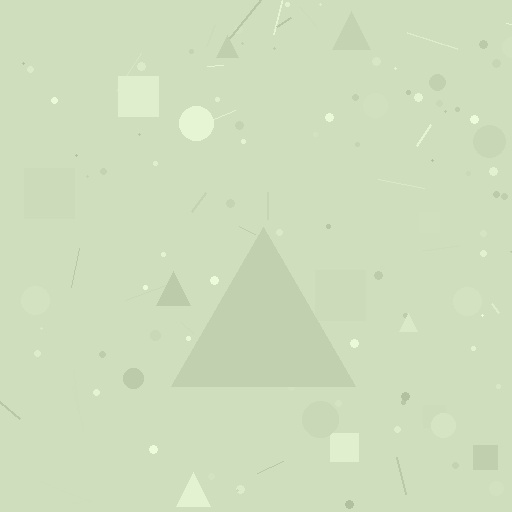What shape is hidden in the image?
A triangle is hidden in the image.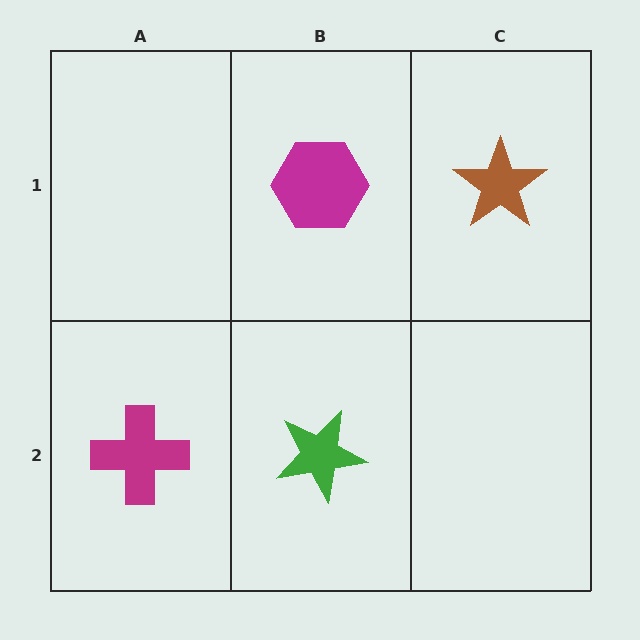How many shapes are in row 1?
2 shapes.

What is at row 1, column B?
A magenta hexagon.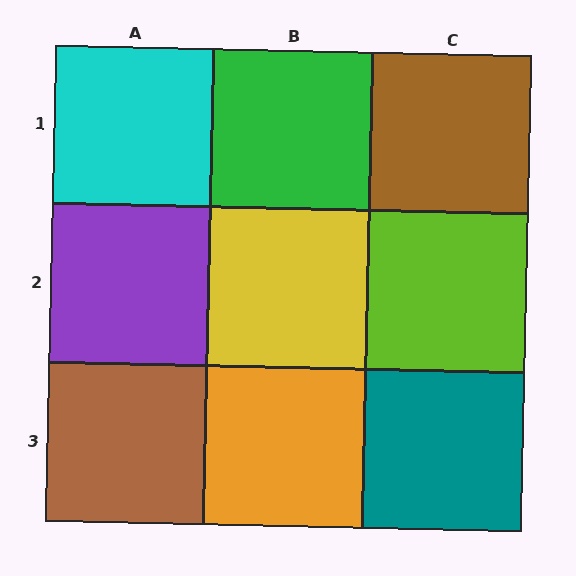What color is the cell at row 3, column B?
Orange.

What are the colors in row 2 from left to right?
Purple, yellow, lime.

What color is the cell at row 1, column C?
Brown.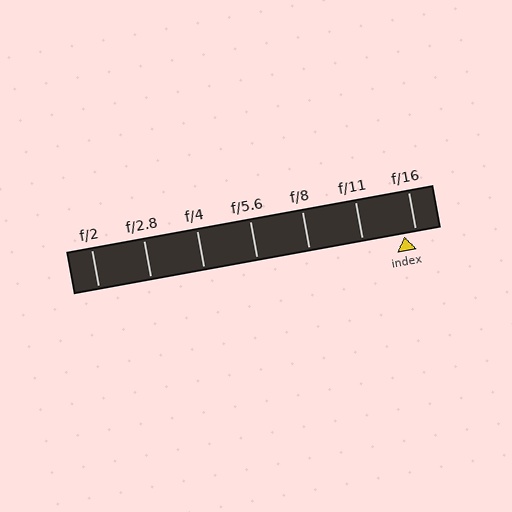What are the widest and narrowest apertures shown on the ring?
The widest aperture shown is f/2 and the narrowest is f/16.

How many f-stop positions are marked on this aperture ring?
There are 7 f-stop positions marked.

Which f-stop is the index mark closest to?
The index mark is closest to f/16.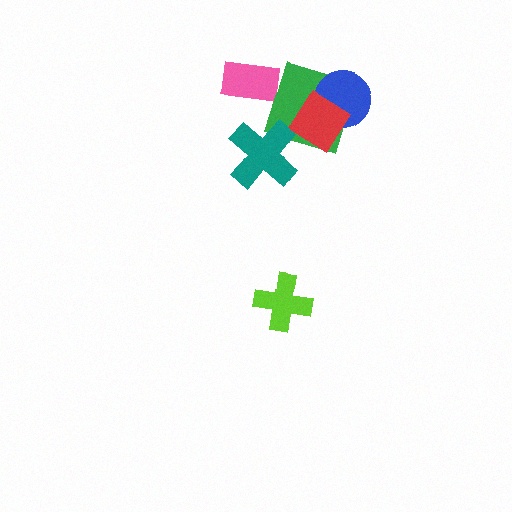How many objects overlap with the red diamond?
2 objects overlap with the red diamond.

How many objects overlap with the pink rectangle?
0 objects overlap with the pink rectangle.